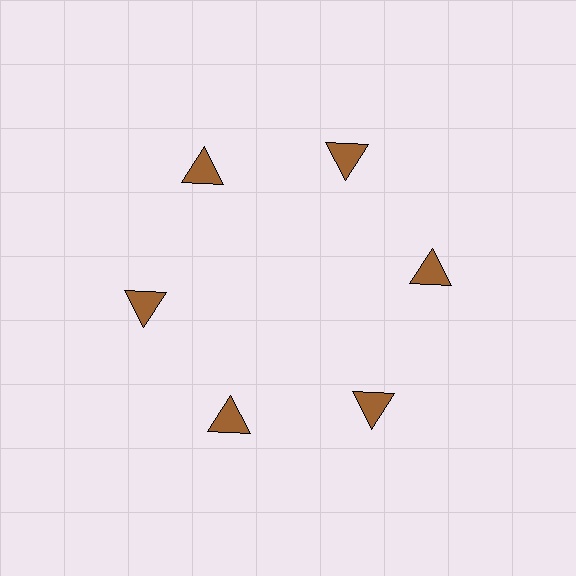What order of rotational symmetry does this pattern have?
This pattern has 6-fold rotational symmetry.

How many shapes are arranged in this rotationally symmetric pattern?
There are 6 shapes, arranged in 6 groups of 1.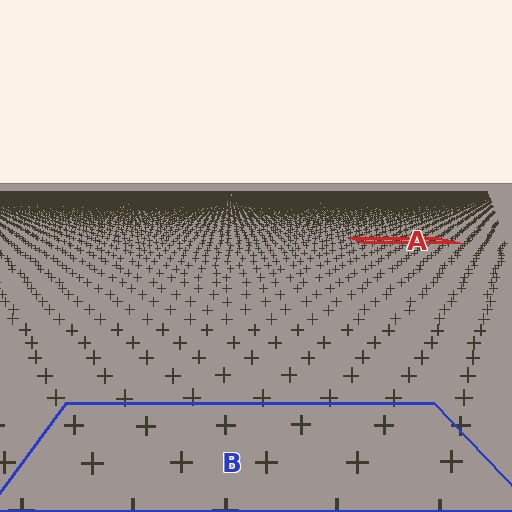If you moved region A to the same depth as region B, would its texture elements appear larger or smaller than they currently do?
They would appear larger. At a closer depth, the same texture elements are projected at a bigger on-screen size.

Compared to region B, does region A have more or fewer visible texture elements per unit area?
Region A has more texture elements per unit area — they are packed more densely because it is farther away.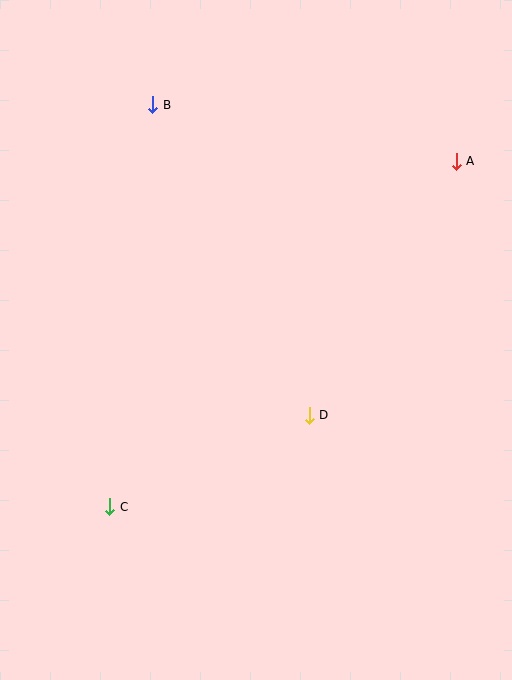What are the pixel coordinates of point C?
Point C is at (110, 507).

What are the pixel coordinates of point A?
Point A is at (456, 161).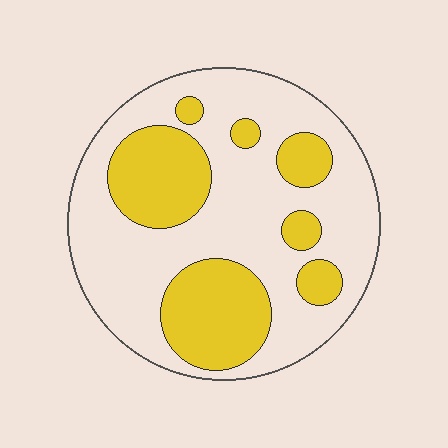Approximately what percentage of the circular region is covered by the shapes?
Approximately 35%.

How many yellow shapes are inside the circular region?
7.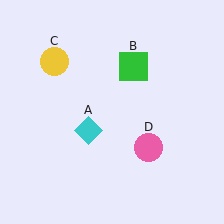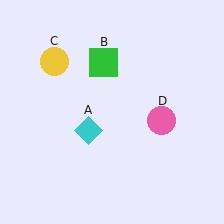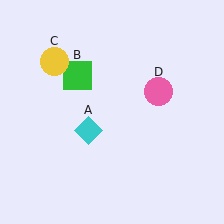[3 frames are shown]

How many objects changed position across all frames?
2 objects changed position: green square (object B), pink circle (object D).